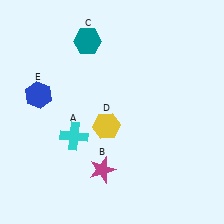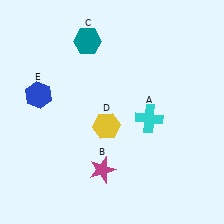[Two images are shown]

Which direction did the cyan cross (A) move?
The cyan cross (A) moved right.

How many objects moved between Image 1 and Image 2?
1 object moved between the two images.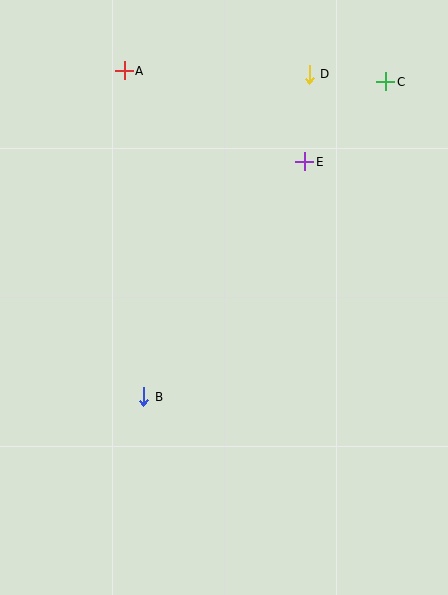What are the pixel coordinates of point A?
Point A is at (124, 71).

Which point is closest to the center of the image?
Point B at (144, 397) is closest to the center.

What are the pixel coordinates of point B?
Point B is at (144, 397).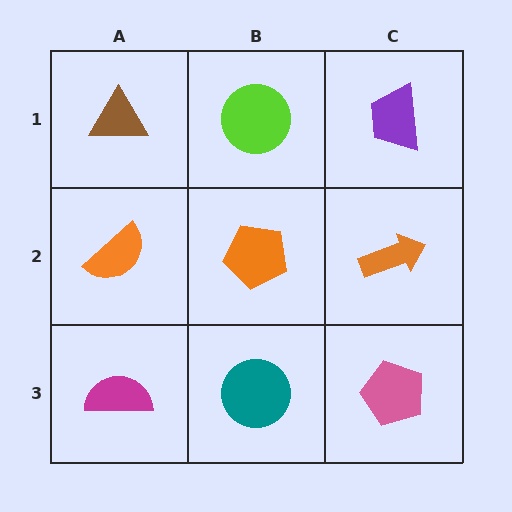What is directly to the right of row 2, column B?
An orange arrow.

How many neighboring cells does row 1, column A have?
2.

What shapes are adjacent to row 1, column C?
An orange arrow (row 2, column C), a lime circle (row 1, column B).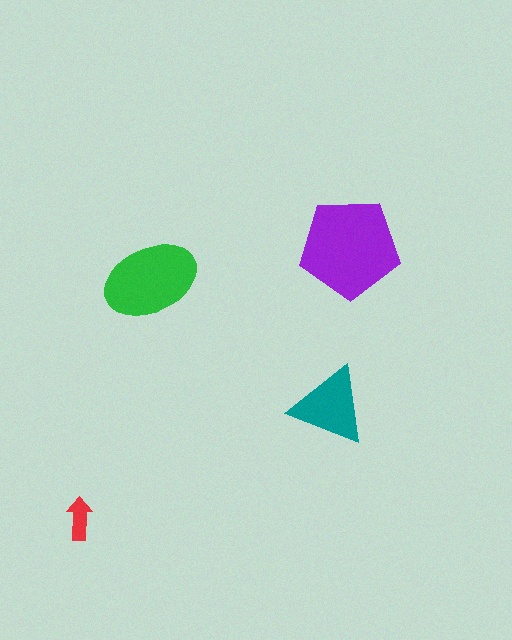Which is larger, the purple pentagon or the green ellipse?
The purple pentagon.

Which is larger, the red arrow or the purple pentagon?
The purple pentagon.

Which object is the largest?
The purple pentagon.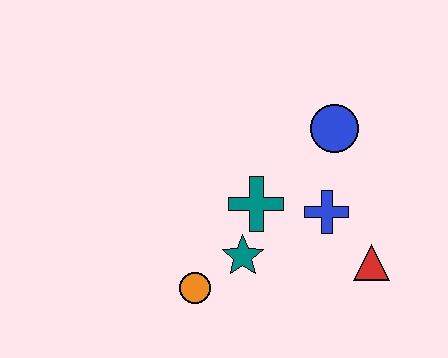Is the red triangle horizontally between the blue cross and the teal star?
No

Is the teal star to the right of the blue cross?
No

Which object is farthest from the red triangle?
The orange circle is farthest from the red triangle.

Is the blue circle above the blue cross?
Yes